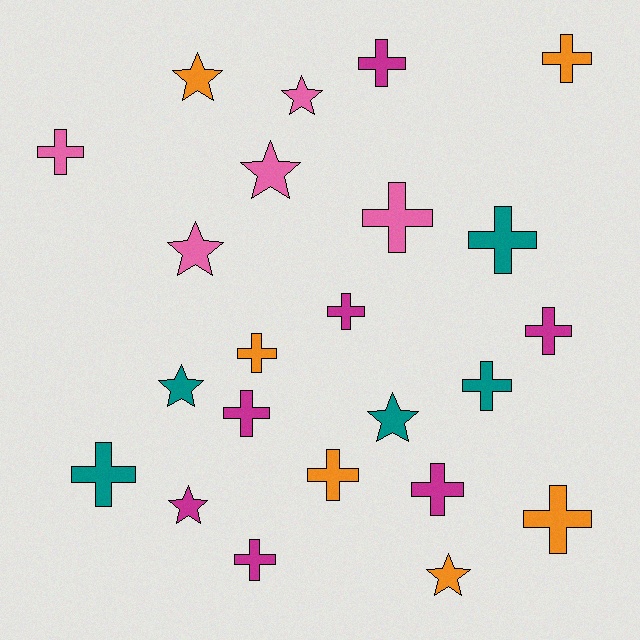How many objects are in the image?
There are 23 objects.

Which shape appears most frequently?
Cross, with 15 objects.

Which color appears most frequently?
Magenta, with 7 objects.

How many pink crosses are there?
There are 2 pink crosses.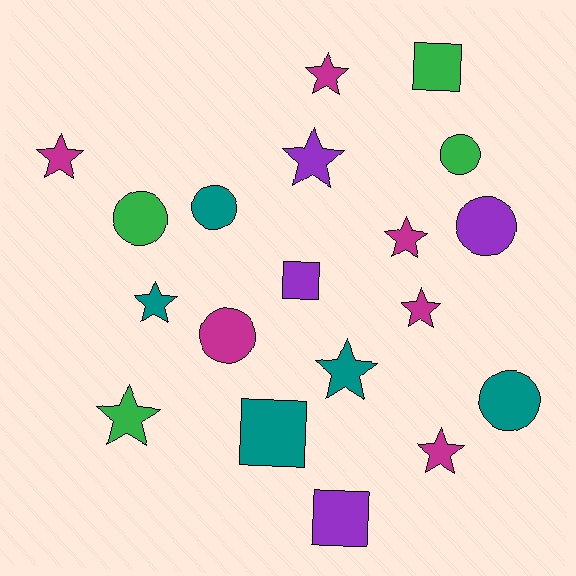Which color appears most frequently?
Magenta, with 6 objects.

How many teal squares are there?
There is 1 teal square.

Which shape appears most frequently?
Star, with 9 objects.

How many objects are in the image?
There are 19 objects.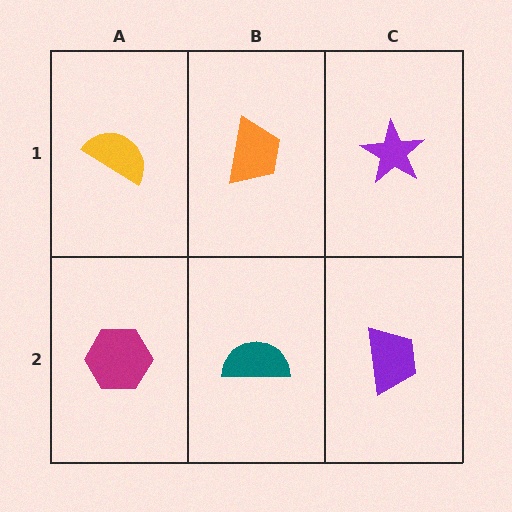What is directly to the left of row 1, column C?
An orange trapezoid.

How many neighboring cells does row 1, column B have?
3.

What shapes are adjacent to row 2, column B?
An orange trapezoid (row 1, column B), a magenta hexagon (row 2, column A), a purple trapezoid (row 2, column C).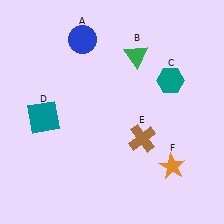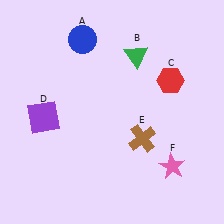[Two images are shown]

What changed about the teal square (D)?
In Image 1, D is teal. In Image 2, it changed to purple.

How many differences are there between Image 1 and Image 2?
There are 3 differences between the two images.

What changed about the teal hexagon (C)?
In Image 1, C is teal. In Image 2, it changed to red.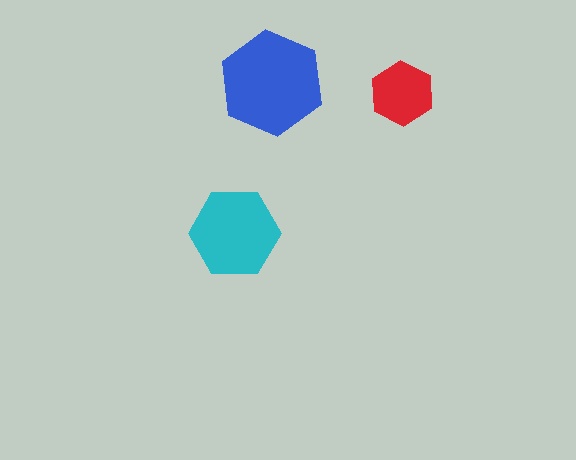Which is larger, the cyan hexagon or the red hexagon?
The cyan one.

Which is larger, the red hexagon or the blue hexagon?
The blue one.